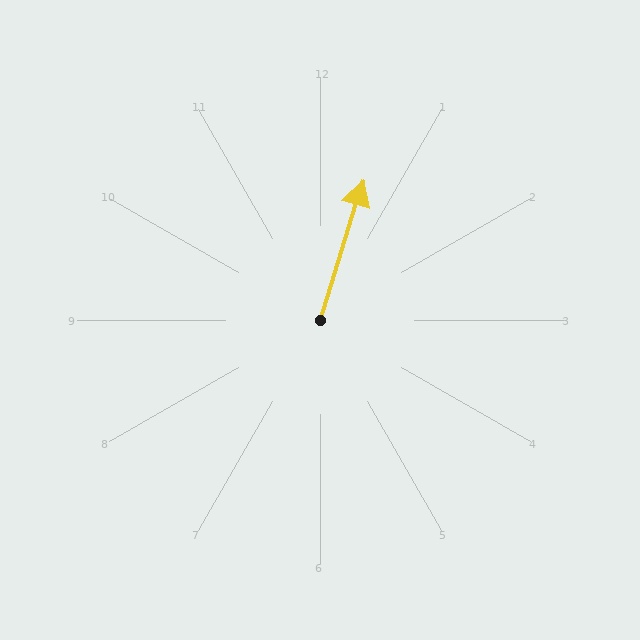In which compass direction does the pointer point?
North.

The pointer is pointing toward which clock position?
Roughly 1 o'clock.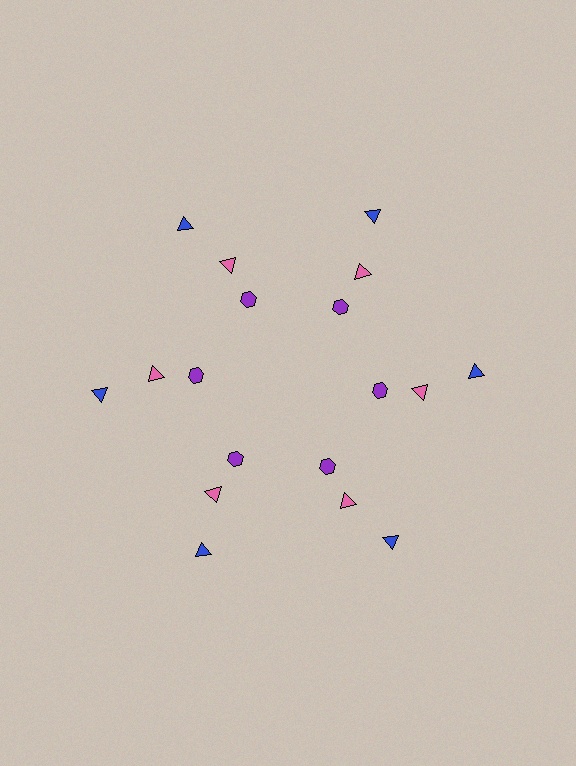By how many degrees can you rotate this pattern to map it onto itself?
The pattern maps onto itself every 60 degrees of rotation.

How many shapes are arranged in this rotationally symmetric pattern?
There are 18 shapes, arranged in 6 groups of 3.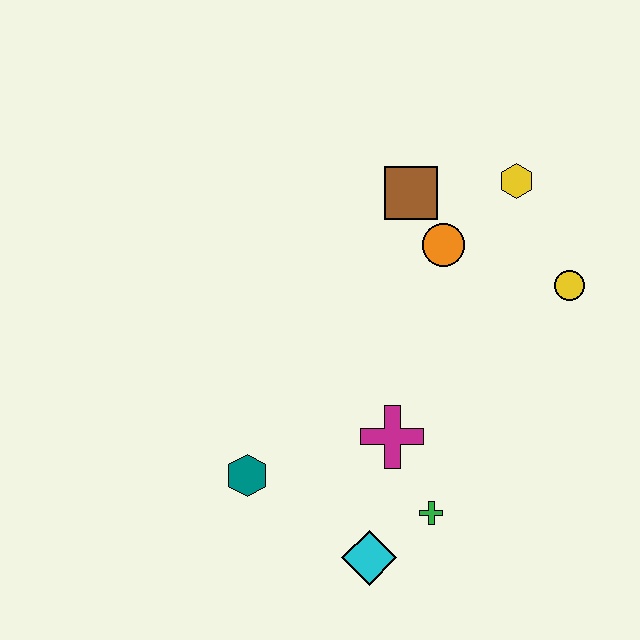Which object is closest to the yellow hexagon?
The orange circle is closest to the yellow hexagon.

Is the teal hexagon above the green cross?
Yes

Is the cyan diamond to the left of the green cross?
Yes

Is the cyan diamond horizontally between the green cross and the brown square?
No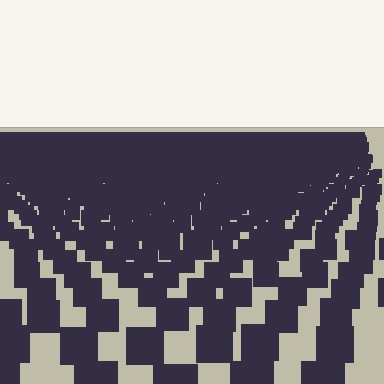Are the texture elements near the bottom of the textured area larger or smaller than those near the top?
Larger. Near the bottom, elements are closer to the viewer and appear at a bigger on-screen size.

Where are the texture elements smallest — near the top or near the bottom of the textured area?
Near the top.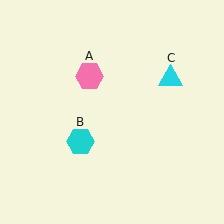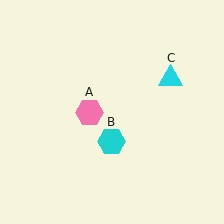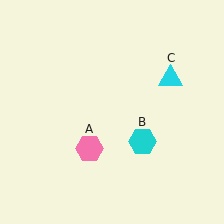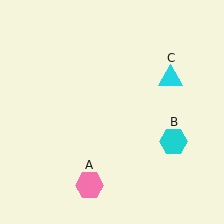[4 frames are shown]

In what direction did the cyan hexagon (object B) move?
The cyan hexagon (object B) moved right.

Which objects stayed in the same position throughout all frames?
Cyan triangle (object C) remained stationary.